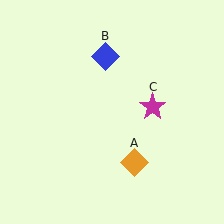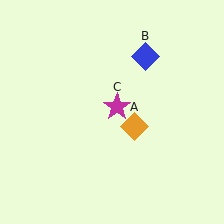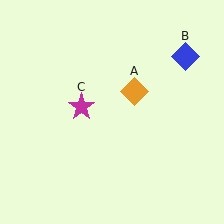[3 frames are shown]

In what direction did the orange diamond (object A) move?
The orange diamond (object A) moved up.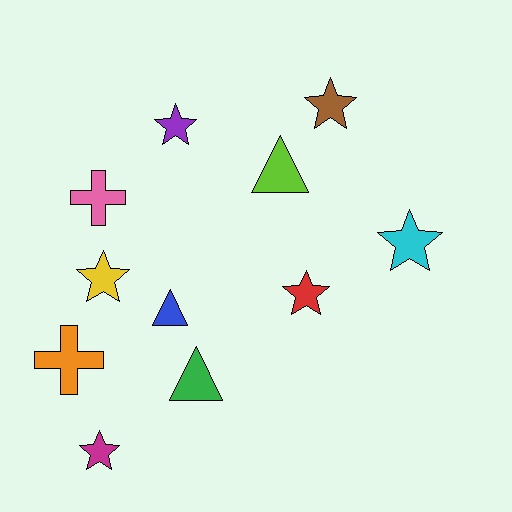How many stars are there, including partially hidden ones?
There are 6 stars.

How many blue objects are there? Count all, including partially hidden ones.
There is 1 blue object.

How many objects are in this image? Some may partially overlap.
There are 11 objects.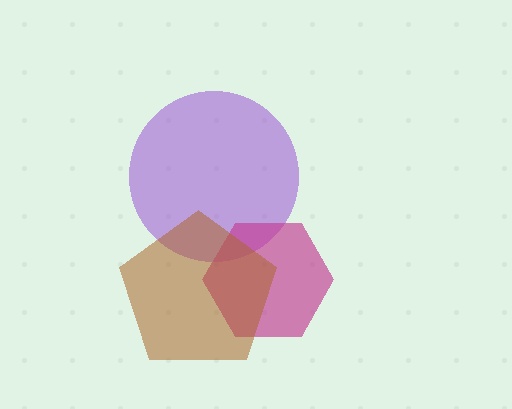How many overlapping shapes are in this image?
There are 3 overlapping shapes in the image.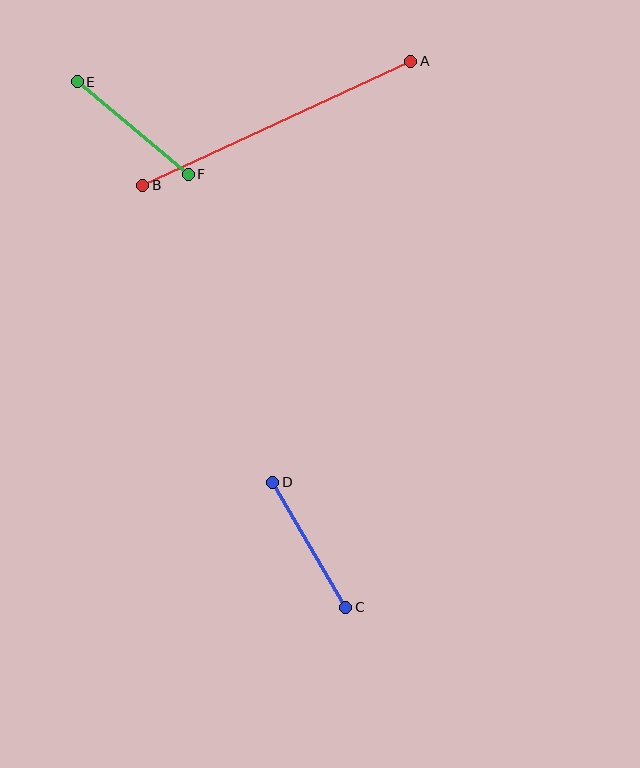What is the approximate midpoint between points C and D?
The midpoint is at approximately (309, 545) pixels.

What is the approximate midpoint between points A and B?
The midpoint is at approximately (277, 123) pixels.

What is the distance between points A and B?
The distance is approximately 295 pixels.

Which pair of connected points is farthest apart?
Points A and B are farthest apart.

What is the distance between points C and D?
The distance is approximately 145 pixels.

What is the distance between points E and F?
The distance is approximately 145 pixels.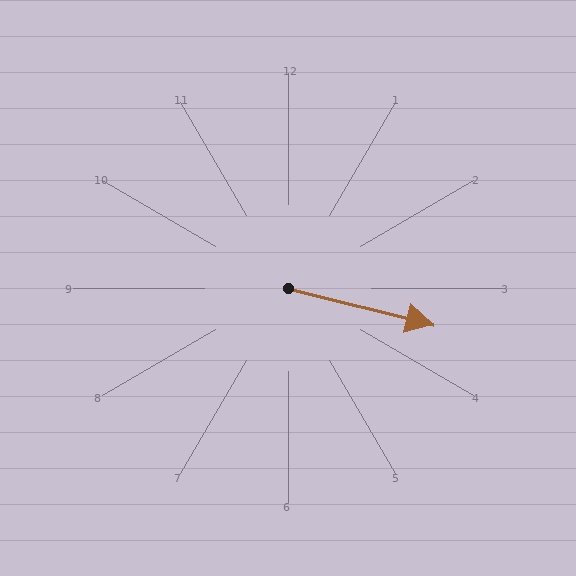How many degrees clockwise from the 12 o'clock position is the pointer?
Approximately 104 degrees.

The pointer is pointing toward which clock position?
Roughly 3 o'clock.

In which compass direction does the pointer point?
East.